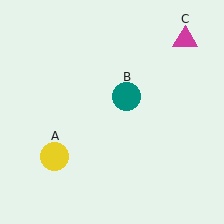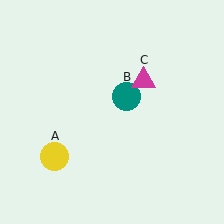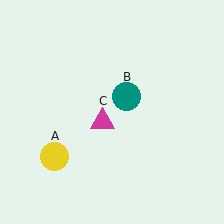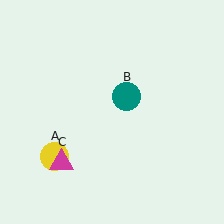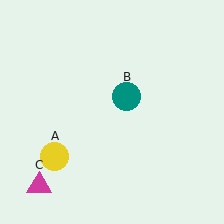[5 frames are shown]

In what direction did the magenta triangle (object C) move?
The magenta triangle (object C) moved down and to the left.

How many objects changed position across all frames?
1 object changed position: magenta triangle (object C).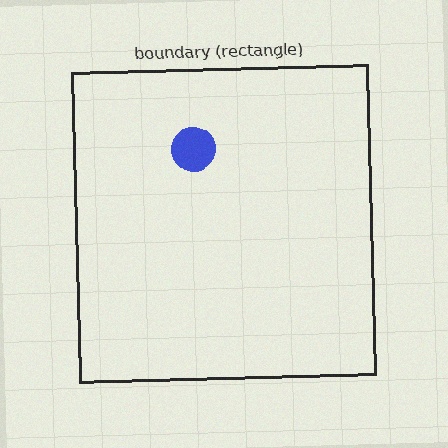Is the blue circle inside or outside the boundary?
Inside.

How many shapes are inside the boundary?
1 inside, 0 outside.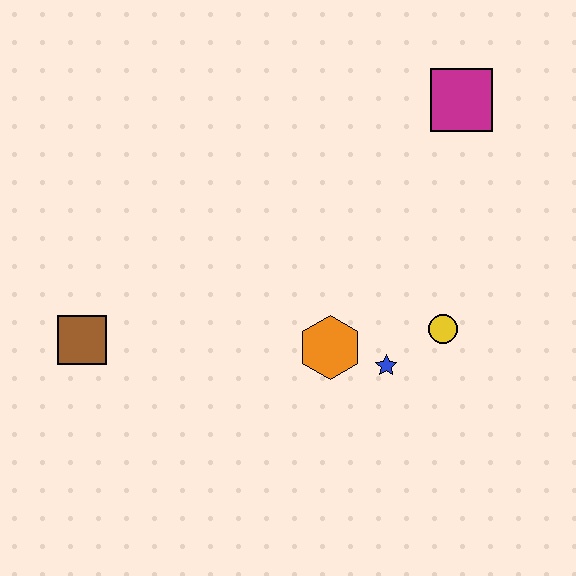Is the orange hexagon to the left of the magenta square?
Yes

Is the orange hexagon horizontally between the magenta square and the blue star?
No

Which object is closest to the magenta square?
The yellow circle is closest to the magenta square.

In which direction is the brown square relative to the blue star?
The brown square is to the left of the blue star.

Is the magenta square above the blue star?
Yes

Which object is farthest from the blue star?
The brown square is farthest from the blue star.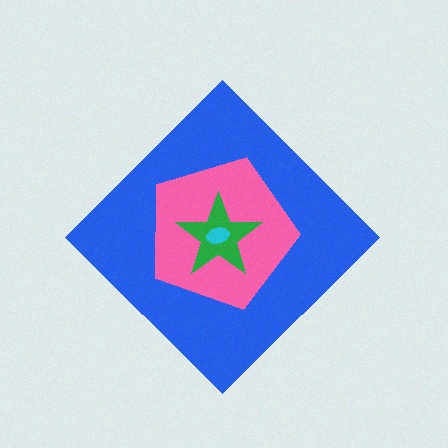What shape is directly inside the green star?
The cyan ellipse.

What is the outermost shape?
The blue diamond.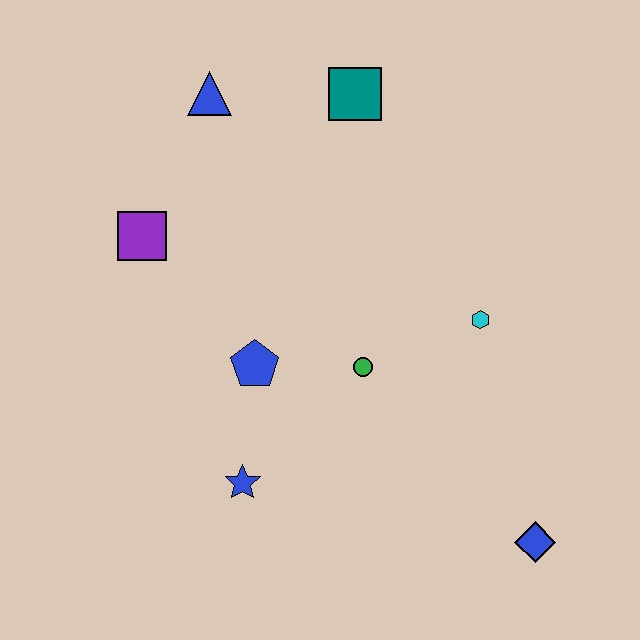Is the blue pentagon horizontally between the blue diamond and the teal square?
No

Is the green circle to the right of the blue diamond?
No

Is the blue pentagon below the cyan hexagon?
Yes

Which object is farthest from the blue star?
The teal square is farthest from the blue star.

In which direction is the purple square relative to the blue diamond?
The purple square is to the left of the blue diamond.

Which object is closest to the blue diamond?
The cyan hexagon is closest to the blue diamond.